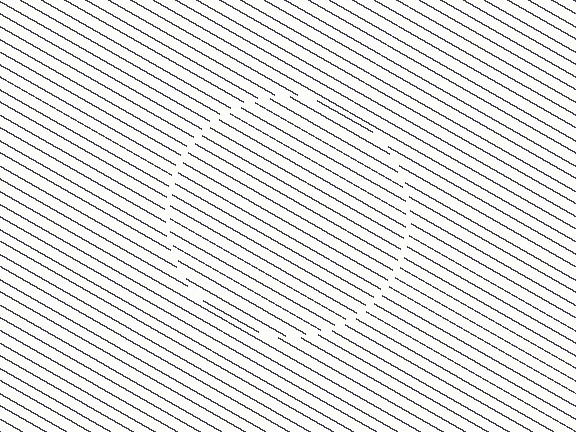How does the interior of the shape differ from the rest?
The interior of the shape contains the same grating, shifted by half a period — the contour is defined by the phase discontinuity where line-ends from the inner and outer gratings abut.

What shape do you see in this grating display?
An illusory circle. The interior of the shape contains the same grating, shifted by half a period — the contour is defined by the phase discontinuity where line-ends from the inner and outer gratings abut.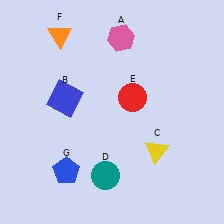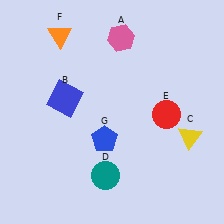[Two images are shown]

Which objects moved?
The objects that moved are: the yellow triangle (C), the red circle (E), the blue pentagon (G).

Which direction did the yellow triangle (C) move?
The yellow triangle (C) moved right.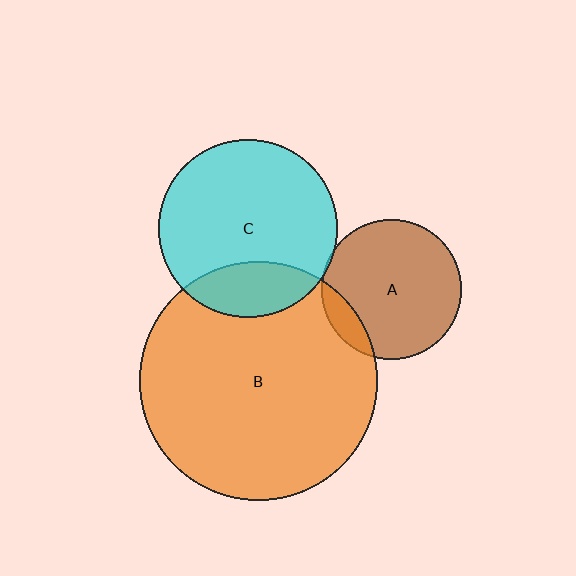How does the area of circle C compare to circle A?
Approximately 1.6 times.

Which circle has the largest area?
Circle B (orange).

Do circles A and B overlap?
Yes.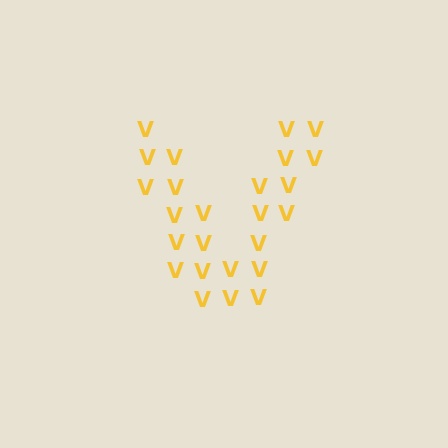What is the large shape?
The large shape is the letter V.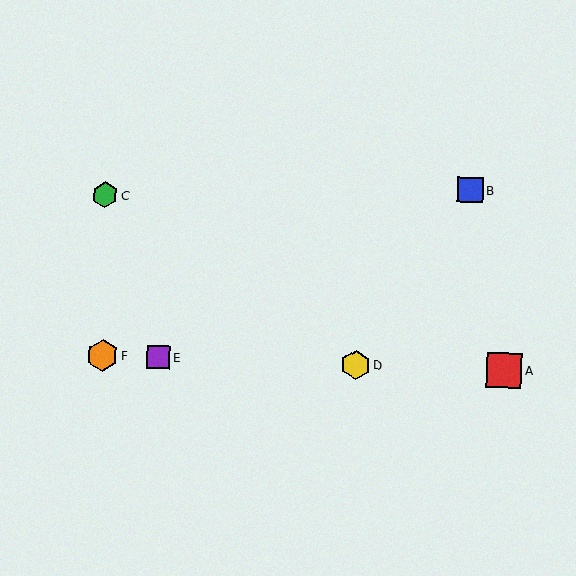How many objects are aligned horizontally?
4 objects (A, D, E, F) are aligned horizontally.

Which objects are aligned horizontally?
Objects A, D, E, F are aligned horizontally.